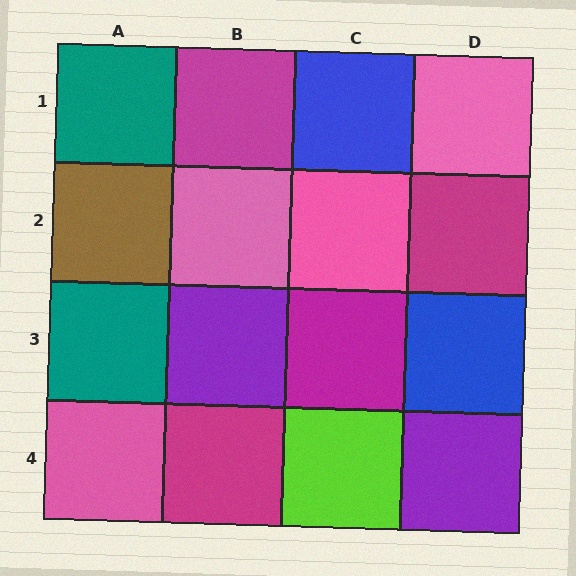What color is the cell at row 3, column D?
Blue.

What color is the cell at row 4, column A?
Pink.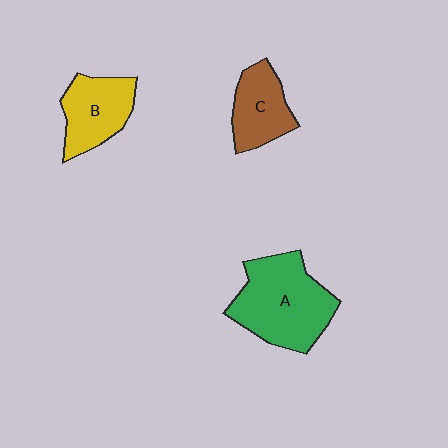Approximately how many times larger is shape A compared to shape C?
Approximately 1.8 times.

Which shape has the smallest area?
Shape C (brown).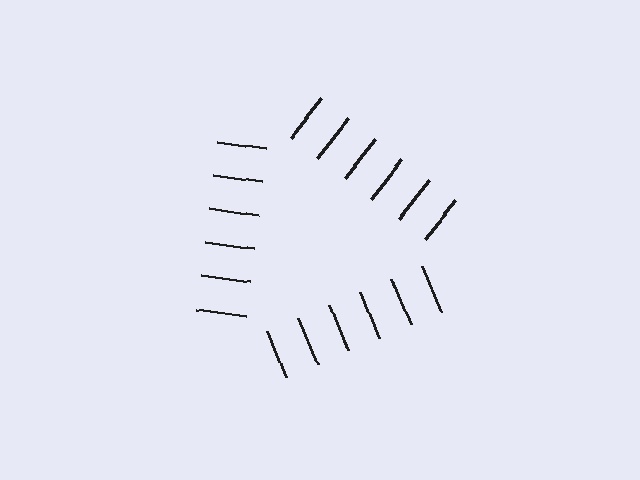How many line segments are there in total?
18 — 6 along each of the 3 edges.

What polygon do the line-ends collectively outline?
An illusory triangle — the line segments terminate on its edges but no continuous stroke is drawn.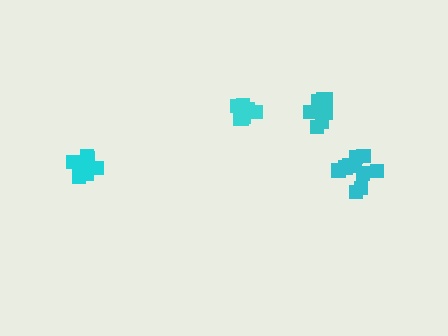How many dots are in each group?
Group 1: 9 dots, Group 2: 11 dots, Group 3: 8 dots, Group 4: 12 dots (40 total).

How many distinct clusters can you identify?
There are 4 distinct clusters.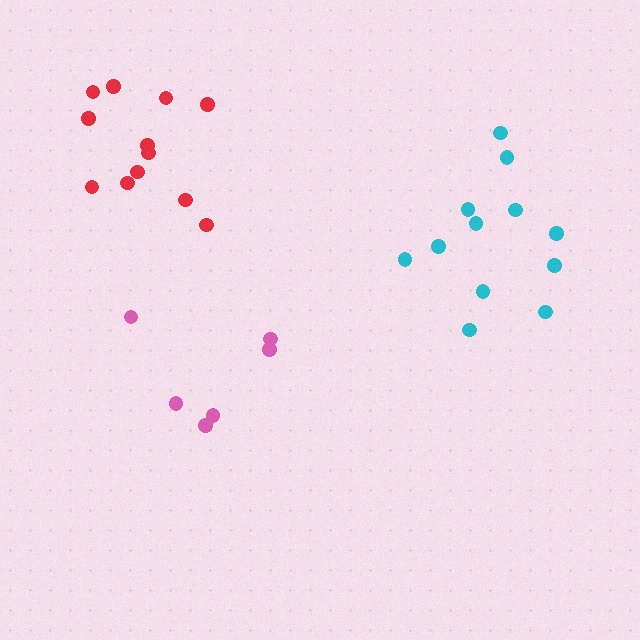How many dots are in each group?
Group 1: 12 dots, Group 2: 6 dots, Group 3: 12 dots (30 total).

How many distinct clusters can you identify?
There are 3 distinct clusters.